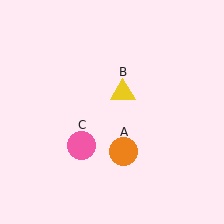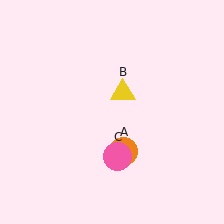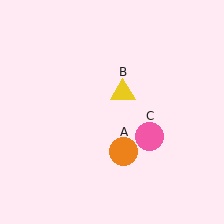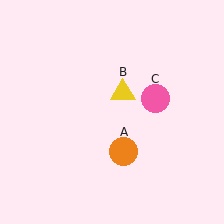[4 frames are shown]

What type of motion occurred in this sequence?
The pink circle (object C) rotated counterclockwise around the center of the scene.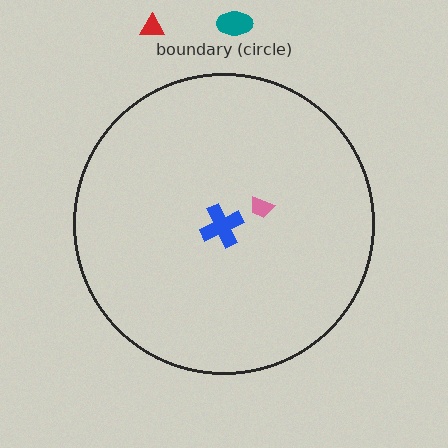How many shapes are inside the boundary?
2 inside, 2 outside.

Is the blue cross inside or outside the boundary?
Inside.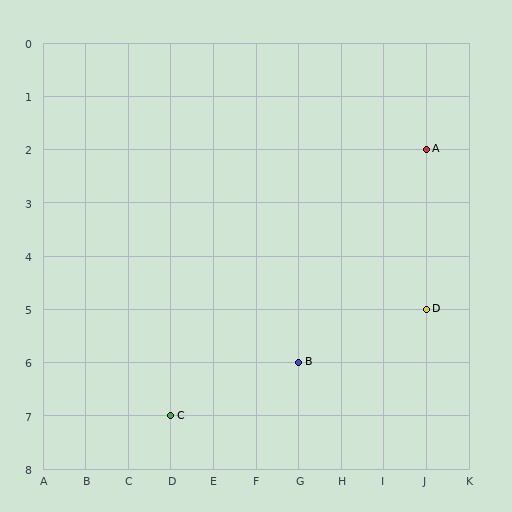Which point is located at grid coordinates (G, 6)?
Point B is at (G, 6).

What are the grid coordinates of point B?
Point B is at grid coordinates (G, 6).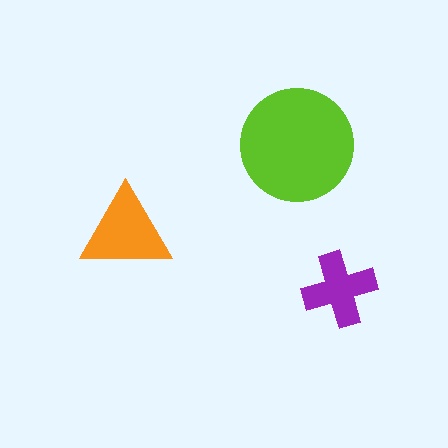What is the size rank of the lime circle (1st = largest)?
1st.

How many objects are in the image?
There are 3 objects in the image.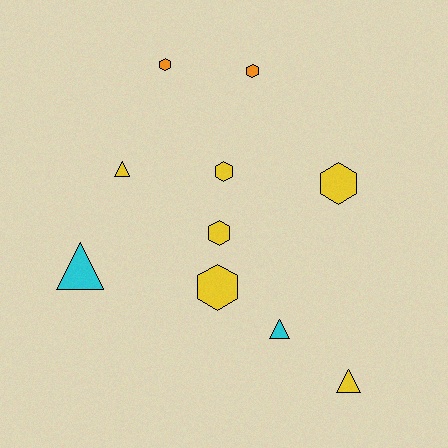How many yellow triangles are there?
There are 2 yellow triangles.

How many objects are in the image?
There are 10 objects.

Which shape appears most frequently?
Hexagon, with 6 objects.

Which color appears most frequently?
Yellow, with 6 objects.